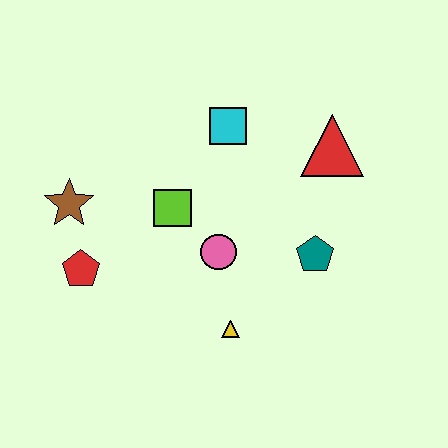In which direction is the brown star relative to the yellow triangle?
The brown star is to the left of the yellow triangle.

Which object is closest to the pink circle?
The lime square is closest to the pink circle.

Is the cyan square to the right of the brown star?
Yes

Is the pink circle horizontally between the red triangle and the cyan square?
No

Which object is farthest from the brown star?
The red triangle is farthest from the brown star.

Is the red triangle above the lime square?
Yes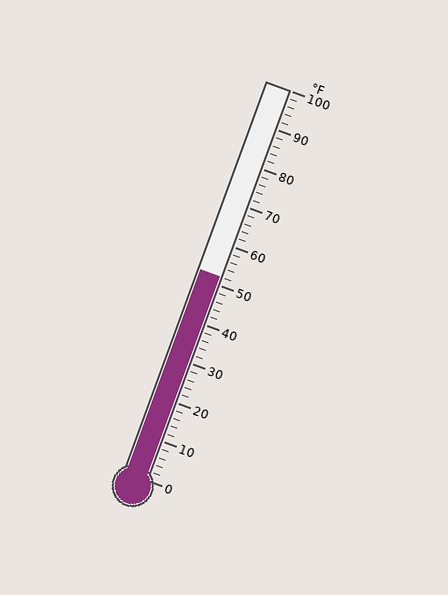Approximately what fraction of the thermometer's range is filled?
The thermometer is filled to approximately 50% of its range.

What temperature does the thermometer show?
The thermometer shows approximately 52°F.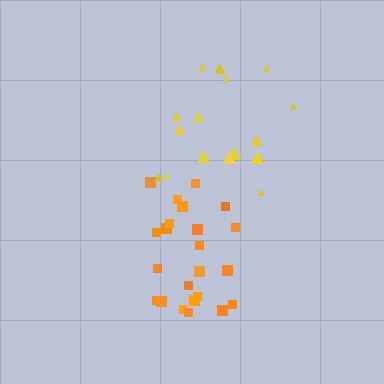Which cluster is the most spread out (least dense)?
Yellow.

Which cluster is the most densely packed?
Orange.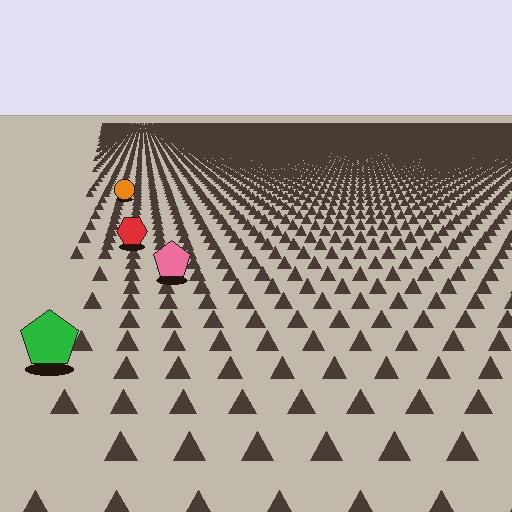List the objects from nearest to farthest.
From nearest to farthest: the green pentagon, the pink pentagon, the red hexagon, the orange circle.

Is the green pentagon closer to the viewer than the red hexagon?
Yes. The green pentagon is closer — you can tell from the texture gradient: the ground texture is coarser near it.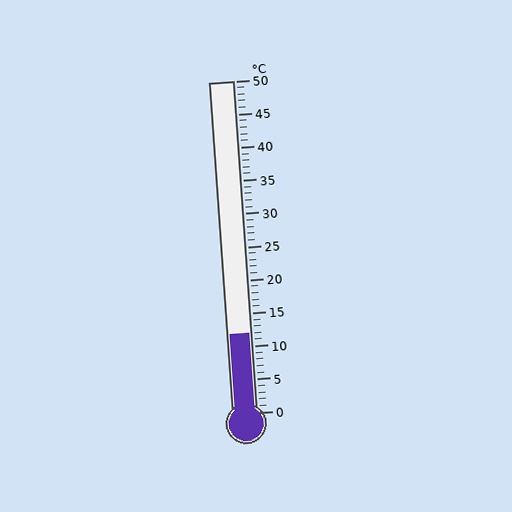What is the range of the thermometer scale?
The thermometer scale ranges from 0°C to 50°C.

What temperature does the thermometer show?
The thermometer shows approximately 12°C.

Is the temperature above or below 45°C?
The temperature is below 45°C.